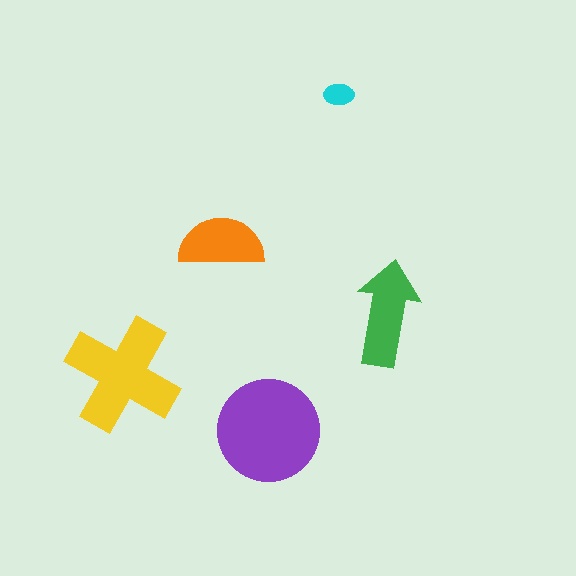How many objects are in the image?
There are 5 objects in the image.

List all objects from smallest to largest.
The cyan ellipse, the orange semicircle, the green arrow, the yellow cross, the purple circle.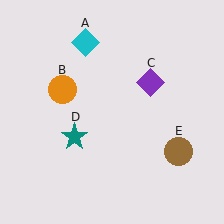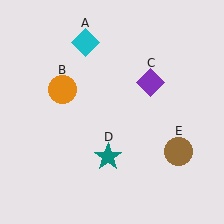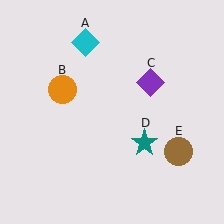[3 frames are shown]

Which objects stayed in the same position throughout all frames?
Cyan diamond (object A) and orange circle (object B) and purple diamond (object C) and brown circle (object E) remained stationary.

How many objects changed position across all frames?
1 object changed position: teal star (object D).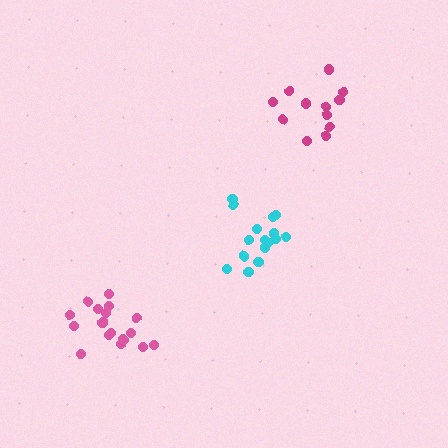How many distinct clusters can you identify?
There are 3 distinct clusters.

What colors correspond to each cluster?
The clusters are colored: cyan, magenta, pink.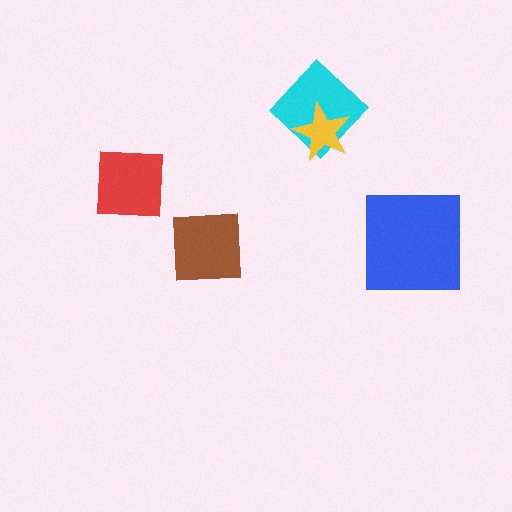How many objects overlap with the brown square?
0 objects overlap with the brown square.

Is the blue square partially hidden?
No, no other shape covers it.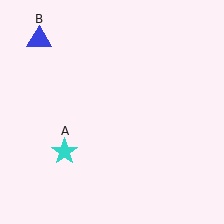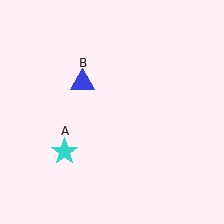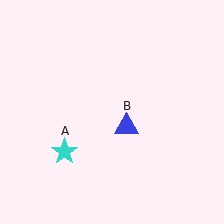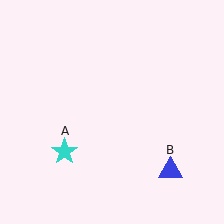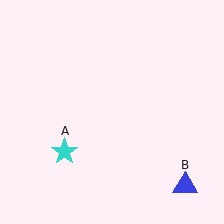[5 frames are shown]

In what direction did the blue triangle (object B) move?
The blue triangle (object B) moved down and to the right.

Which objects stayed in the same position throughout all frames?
Cyan star (object A) remained stationary.